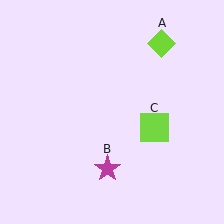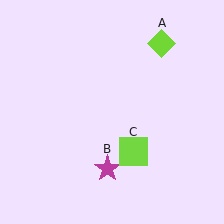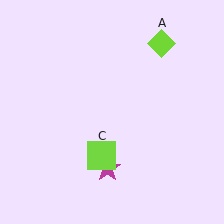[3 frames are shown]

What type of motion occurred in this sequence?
The lime square (object C) rotated clockwise around the center of the scene.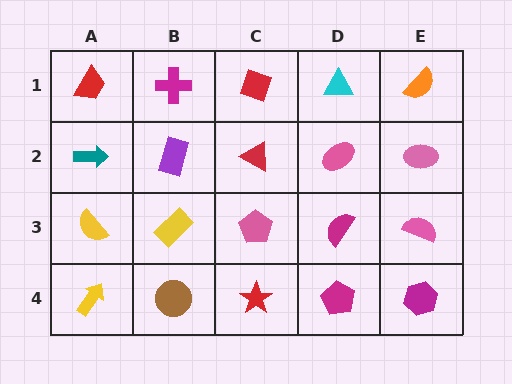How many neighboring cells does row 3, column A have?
3.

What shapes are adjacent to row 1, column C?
A red triangle (row 2, column C), a magenta cross (row 1, column B), a cyan triangle (row 1, column D).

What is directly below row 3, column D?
A magenta pentagon.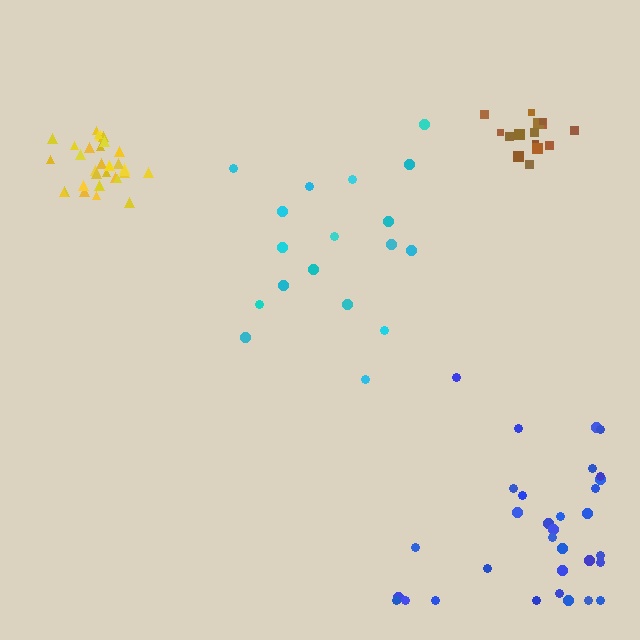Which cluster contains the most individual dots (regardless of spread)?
Blue (34).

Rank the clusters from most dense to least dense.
yellow, brown, blue, cyan.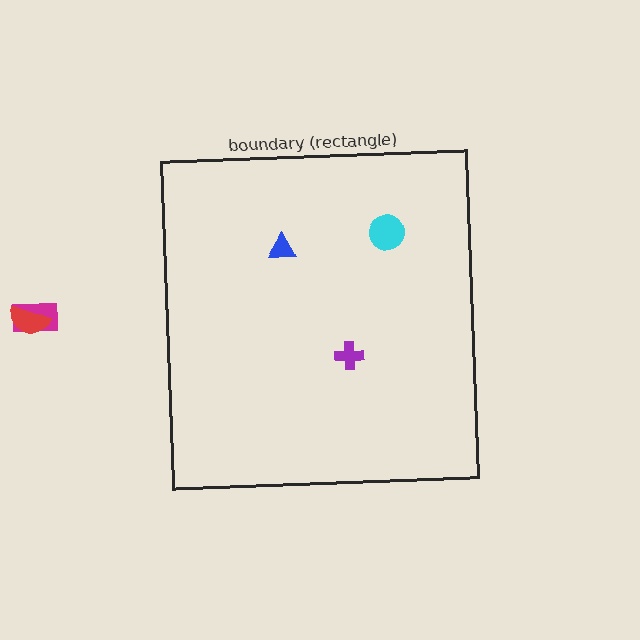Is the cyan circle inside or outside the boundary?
Inside.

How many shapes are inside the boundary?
3 inside, 2 outside.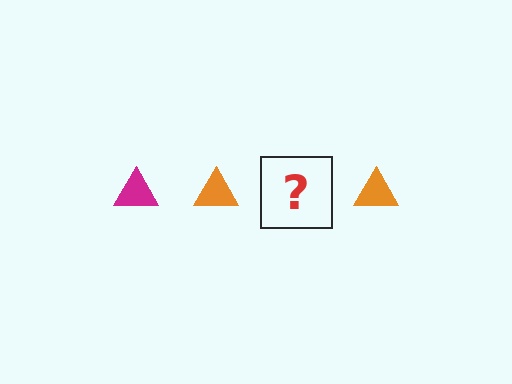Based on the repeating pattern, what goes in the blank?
The blank should be a magenta triangle.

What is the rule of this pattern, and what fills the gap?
The rule is that the pattern cycles through magenta, orange triangles. The gap should be filled with a magenta triangle.